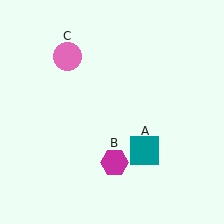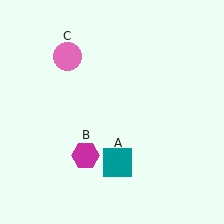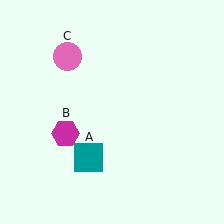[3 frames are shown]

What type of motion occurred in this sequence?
The teal square (object A), magenta hexagon (object B) rotated clockwise around the center of the scene.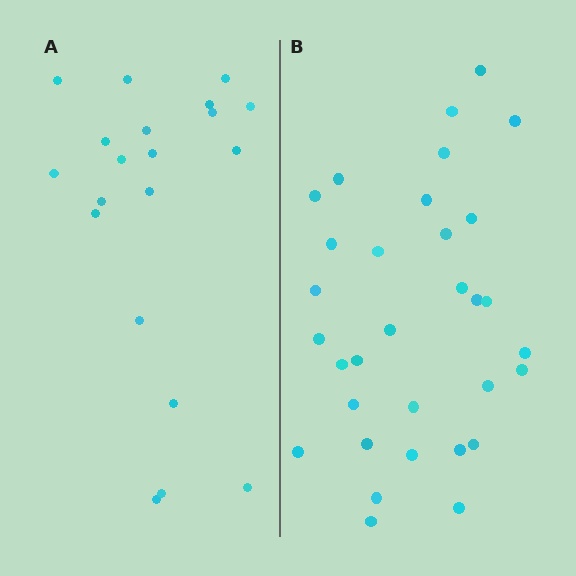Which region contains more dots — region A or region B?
Region B (the right region) has more dots.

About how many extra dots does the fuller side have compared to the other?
Region B has roughly 12 or so more dots than region A.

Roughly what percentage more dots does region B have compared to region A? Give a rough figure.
About 60% more.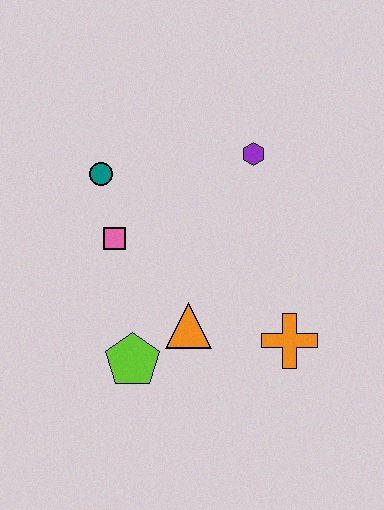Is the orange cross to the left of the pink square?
No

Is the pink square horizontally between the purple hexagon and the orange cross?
No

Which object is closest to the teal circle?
The pink square is closest to the teal circle.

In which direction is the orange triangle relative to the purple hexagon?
The orange triangle is below the purple hexagon.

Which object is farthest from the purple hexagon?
The lime pentagon is farthest from the purple hexagon.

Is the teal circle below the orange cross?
No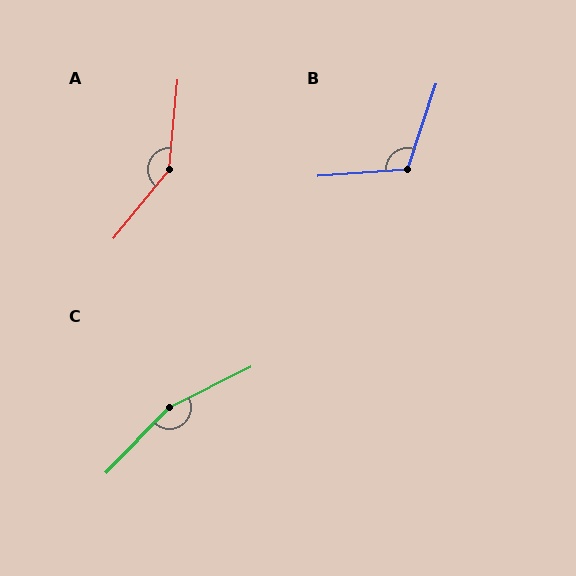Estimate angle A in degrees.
Approximately 147 degrees.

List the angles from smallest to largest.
B (113°), A (147°), C (160°).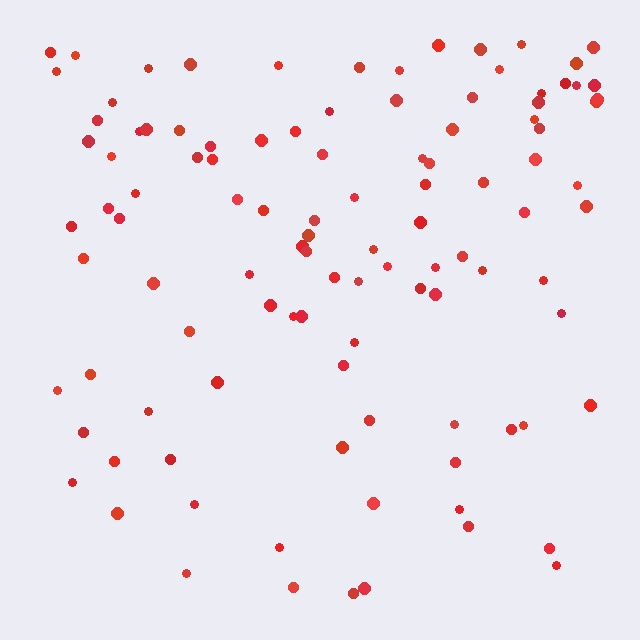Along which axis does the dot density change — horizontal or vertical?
Vertical.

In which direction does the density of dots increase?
From bottom to top, with the top side densest.